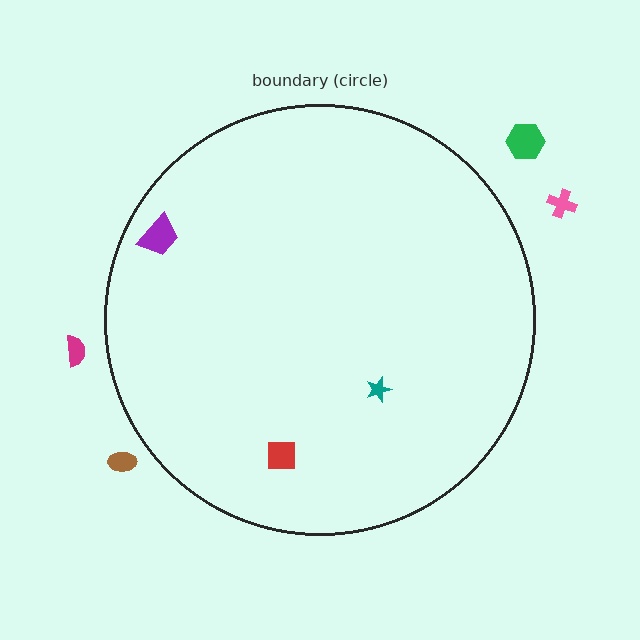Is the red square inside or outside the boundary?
Inside.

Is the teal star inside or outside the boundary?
Inside.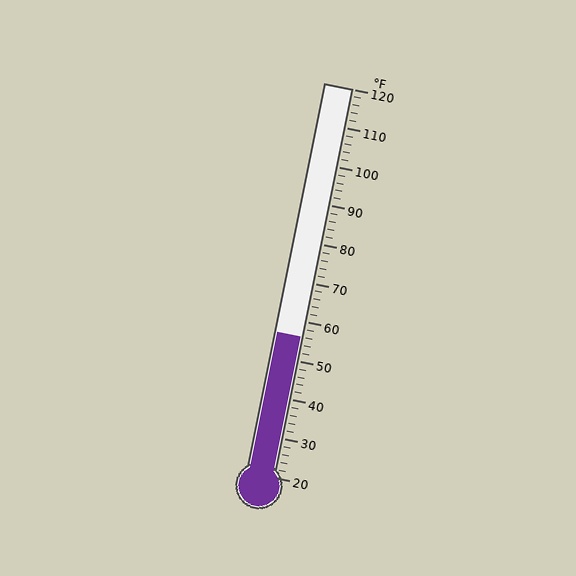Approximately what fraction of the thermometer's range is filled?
The thermometer is filled to approximately 35% of its range.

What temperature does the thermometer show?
The thermometer shows approximately 56°F.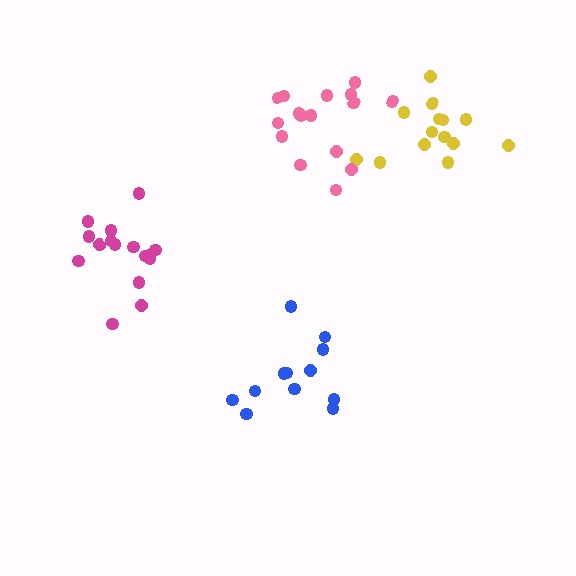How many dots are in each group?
Group 1: 12 dots, Group 2: 16 dots, Group 3: 14 dots, Group 4: 16 dots (58 total).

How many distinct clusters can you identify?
There are 4 distinct clusters.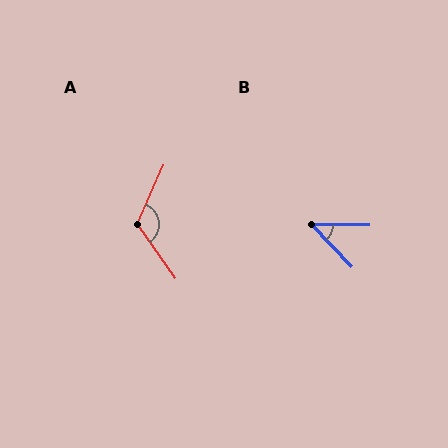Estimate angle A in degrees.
Approximately 121 degrees.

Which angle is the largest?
A, at approximately 121 degrees.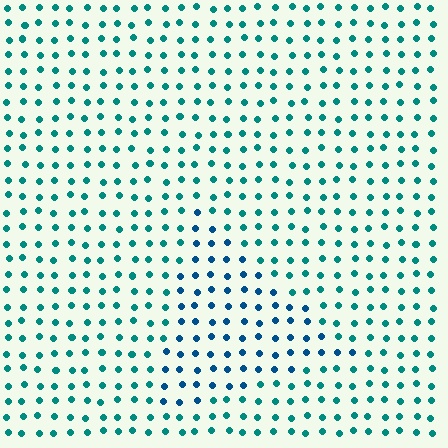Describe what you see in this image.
The image is filled with small teal elements in a uniform arrangement. A triangle-shaped region is visible where the elements are tinted to a slightly different hue, forming a subtle color boundary.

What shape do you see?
I see a triangle.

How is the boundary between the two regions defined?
The boundary is defined purely by a slight shift in hue (about 32 degrees). Spacing, size, and orientation are identical on both sides.